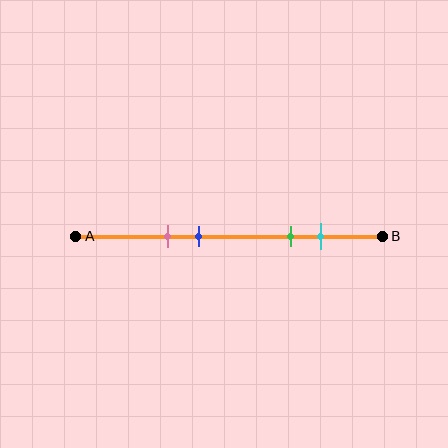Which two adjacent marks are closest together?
The pink and blue marks are the closest adjacent pair.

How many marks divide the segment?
There are 4 marks dividing the segment.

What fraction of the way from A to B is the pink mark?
The pink mark is approximately 30% (0.3) of the way from A to B.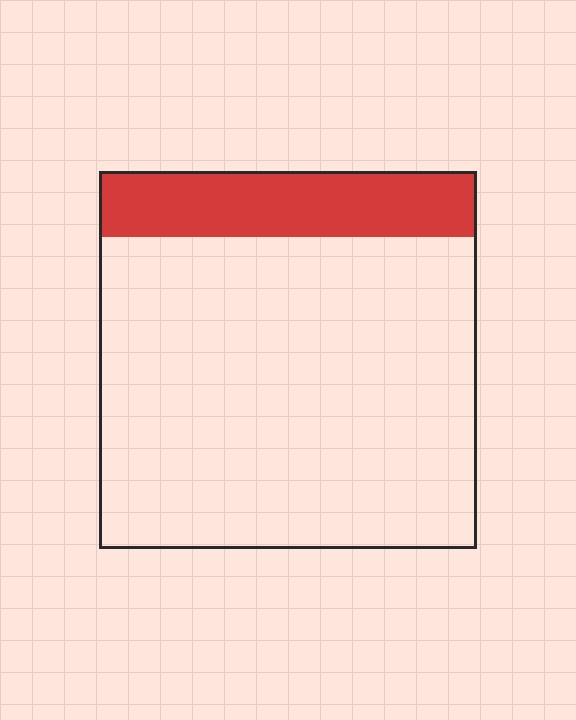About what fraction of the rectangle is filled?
About one sixth (1/6).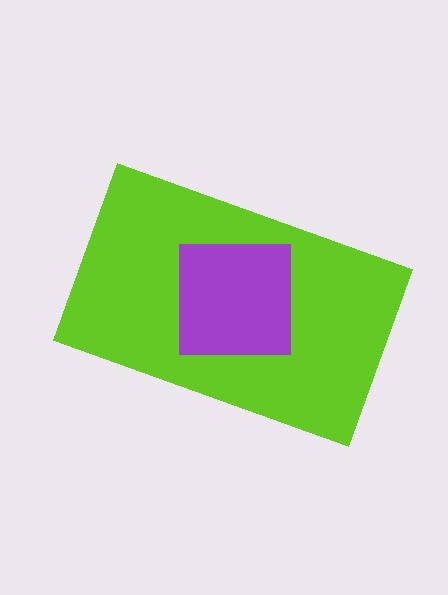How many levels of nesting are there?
2.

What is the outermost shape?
The lime rectangle.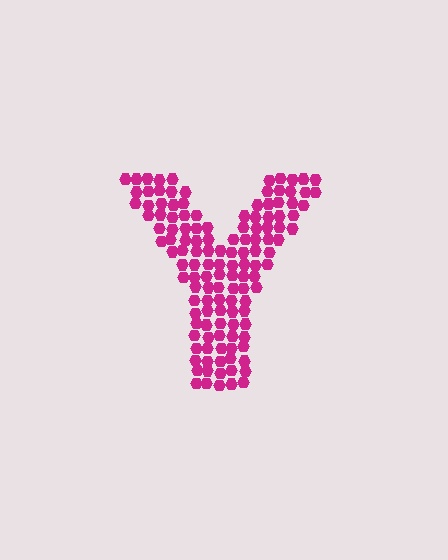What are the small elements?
The small elements are hexagons.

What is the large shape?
The large shape is the letter Y.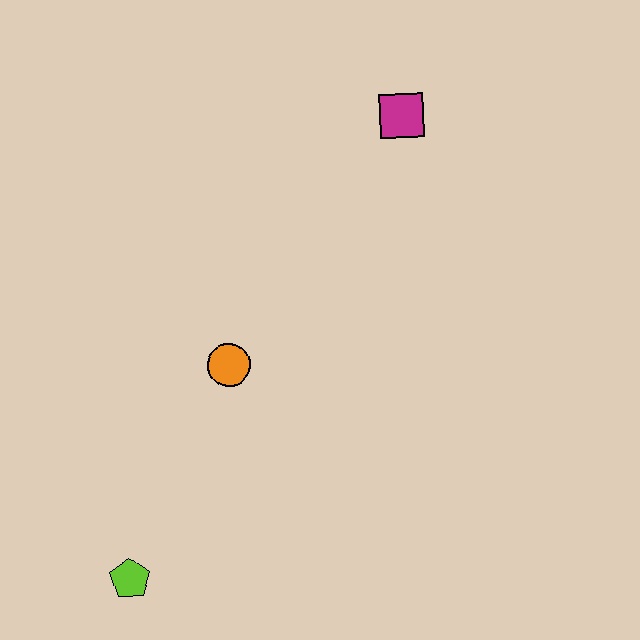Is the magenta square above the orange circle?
Yes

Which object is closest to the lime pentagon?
The orange circle is closest to the lime pentagon.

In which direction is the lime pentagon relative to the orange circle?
The lime pentagon is below the orange circle.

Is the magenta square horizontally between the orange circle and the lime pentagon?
No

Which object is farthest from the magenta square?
The lime pentagon is farthest from the magenta square.